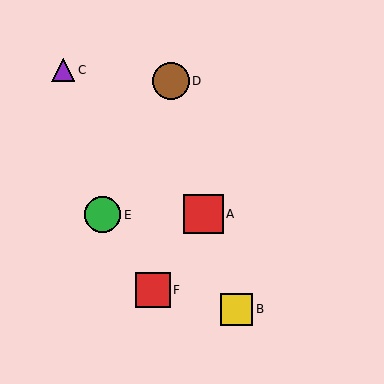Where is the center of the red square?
The center of the red square is at (153, 290).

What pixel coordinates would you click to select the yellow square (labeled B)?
Click at (236, 309) to select the yellow square B.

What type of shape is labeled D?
Shape D is a brown circle.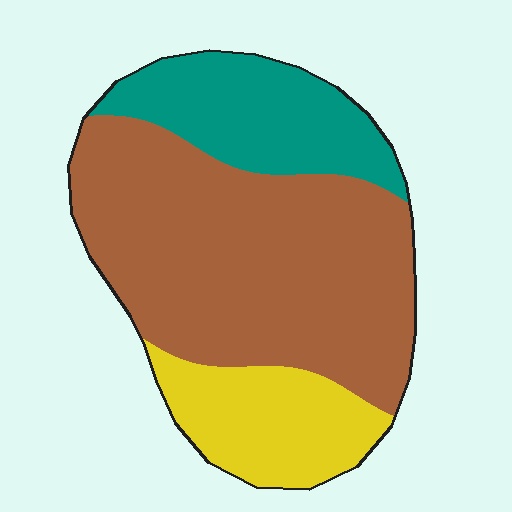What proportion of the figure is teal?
Teal takes up about one fifth (1/5) of the figure.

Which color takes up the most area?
Brown, at roughly 60%.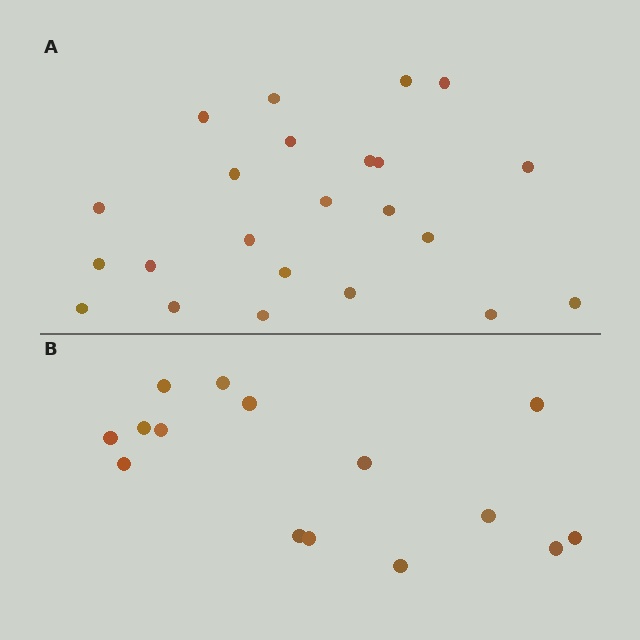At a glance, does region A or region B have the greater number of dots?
Region A (the top region) has more dots.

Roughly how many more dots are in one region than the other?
Region A has roughly 8 or so more dots than region B.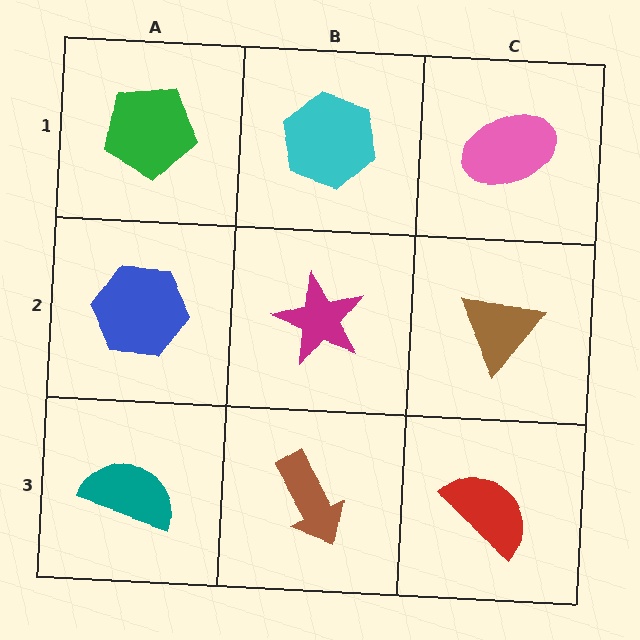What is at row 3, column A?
A teal semicircle.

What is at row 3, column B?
A brown arrow.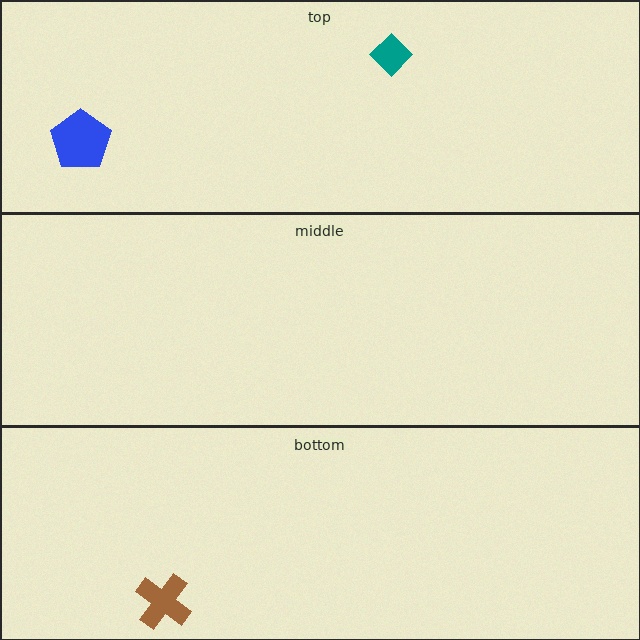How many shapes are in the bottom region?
1.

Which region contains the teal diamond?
The top region.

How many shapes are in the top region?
2.